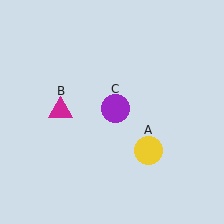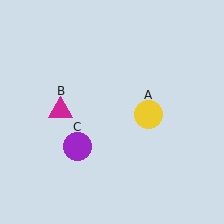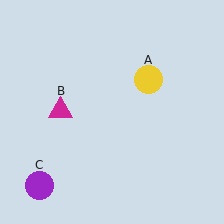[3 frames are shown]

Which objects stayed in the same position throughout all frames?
Magenta triangle (object B) remained stationary.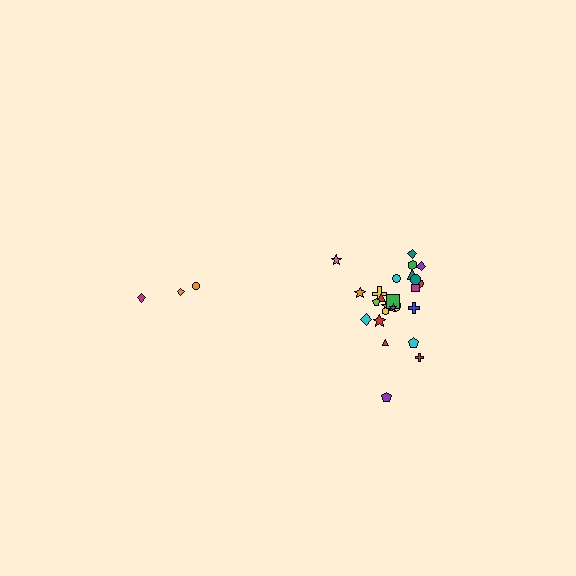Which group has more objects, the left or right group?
The right group.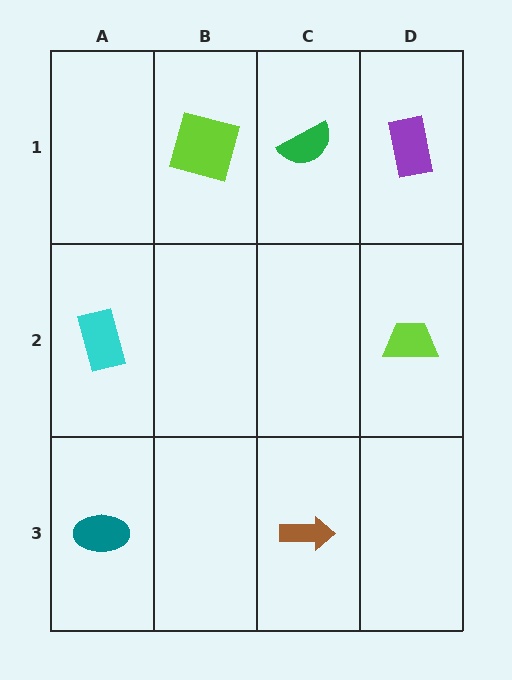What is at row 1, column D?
A purple rectangle.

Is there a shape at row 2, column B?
No, that cell is empty.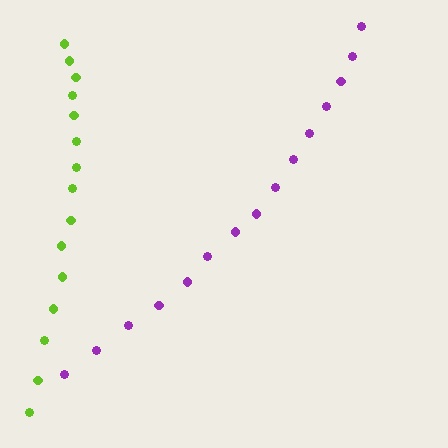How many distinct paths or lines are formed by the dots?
There are 2 distinct paths.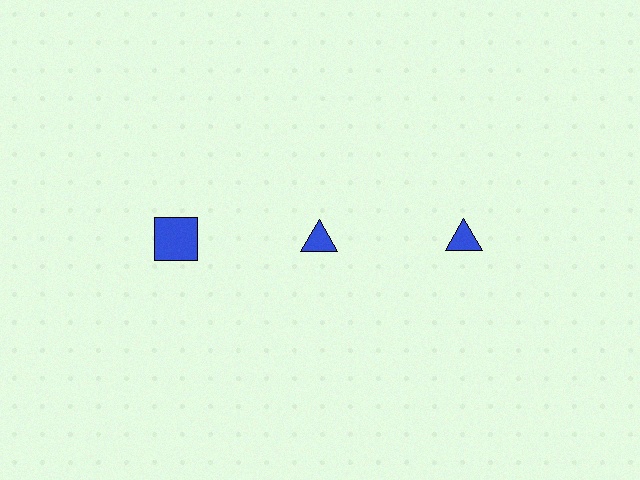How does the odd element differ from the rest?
It has a different shape: square instead of triangle.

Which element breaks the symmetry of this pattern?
The blue square in the top row, leftmost column breaks the symmetry. All other shapes are blue triangles.